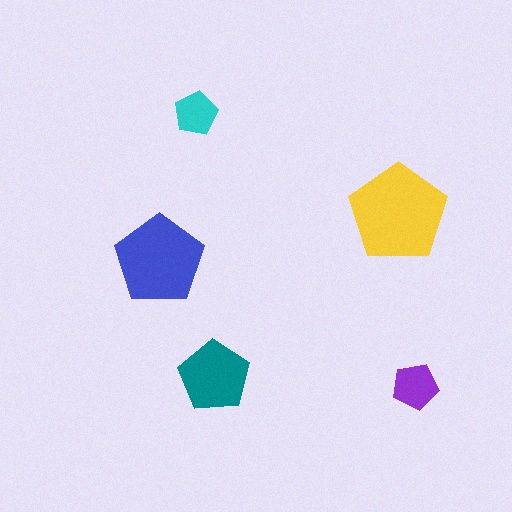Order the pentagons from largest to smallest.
the yellow one, the blue one, the teal one, the purple one, the cyan one.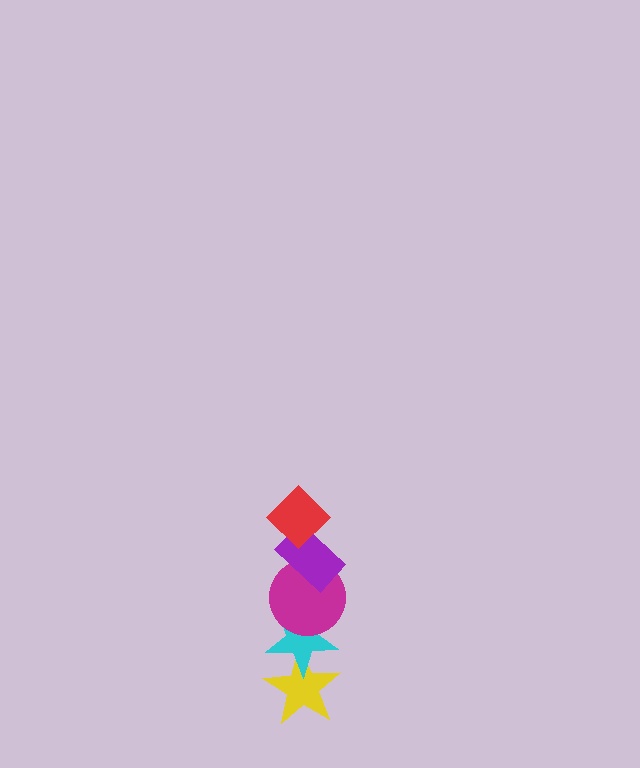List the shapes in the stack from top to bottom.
From top to bottom: the red diamond, the purple rectangle, the magenta circle, the cyan star, the yellow star.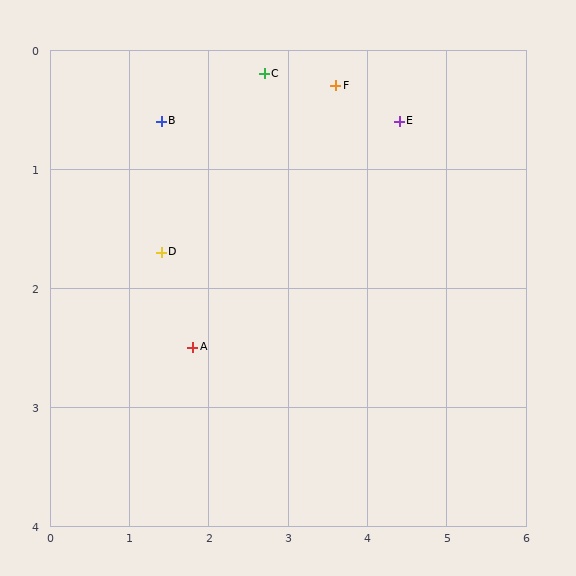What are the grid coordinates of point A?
Point A is at approximately (1.8, 2.5).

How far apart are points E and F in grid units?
Points E and F are about 0.9 grid units apart.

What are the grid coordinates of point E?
Point E is at approximately (4.4, 0.6).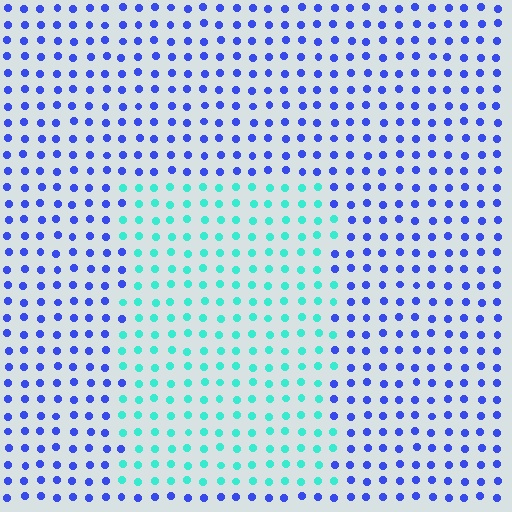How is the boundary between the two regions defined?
The boundary is defined purely by a slight shift in hue (about 64 degrees). Spacing, size, and orientation are identical on both sides.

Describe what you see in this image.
The image is filled with small blue elements in a uniform arrangement. A rectangle-shaped region is visible where the elements are tinted to a slightly different hue, forming a subtle color boundary.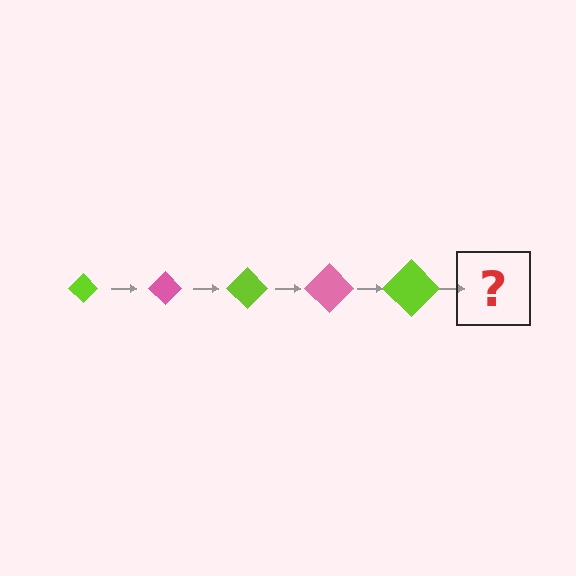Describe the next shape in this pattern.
It should be a pink diamond, larger than the previous one.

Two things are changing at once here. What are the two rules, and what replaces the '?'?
The two rules are that the diamond grows larger each step and the color cycles through lime and pink. The '?' should be a pink diamond, larger than the previous one.